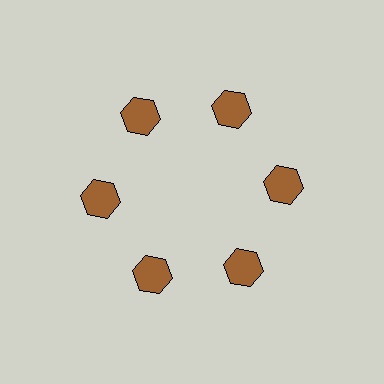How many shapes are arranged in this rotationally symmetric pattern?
There are 6 shapes, arranged in 6 groups of 1.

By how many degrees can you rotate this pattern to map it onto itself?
The pattern maps onto itself every 60 degrees of rotation.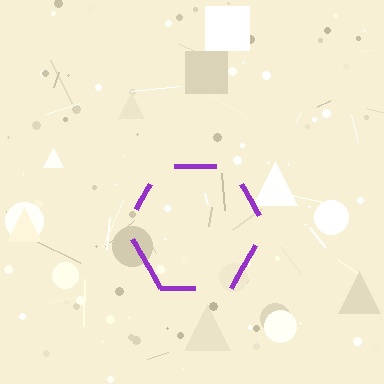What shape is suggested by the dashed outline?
The dashed outline suggests a hexagon.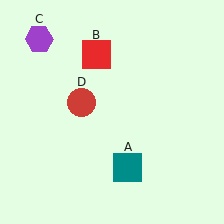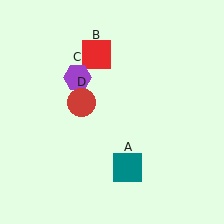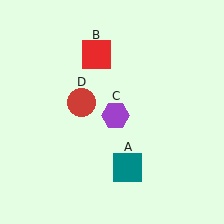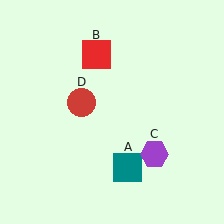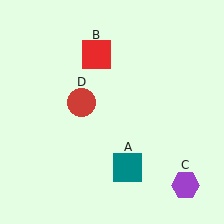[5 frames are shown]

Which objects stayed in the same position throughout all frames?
Teal square (object A) and red square (object B) and red circle (object D) remained stationary.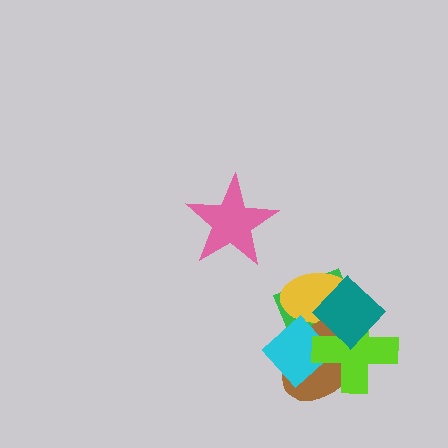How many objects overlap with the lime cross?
5 objects overlap with the lime cross.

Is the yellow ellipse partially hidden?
Yes, it is partially covered by another shape.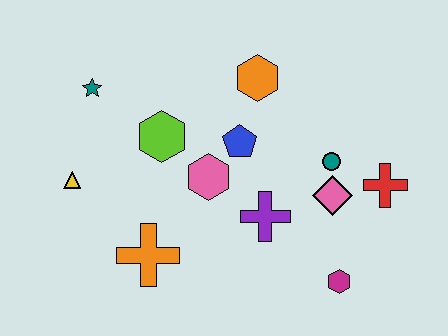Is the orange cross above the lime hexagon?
No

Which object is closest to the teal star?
The lime hexagon is closest to the teal star.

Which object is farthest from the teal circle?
The yellow triangle is farthest from the teal circle.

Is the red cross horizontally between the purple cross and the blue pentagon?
No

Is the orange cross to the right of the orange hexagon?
No